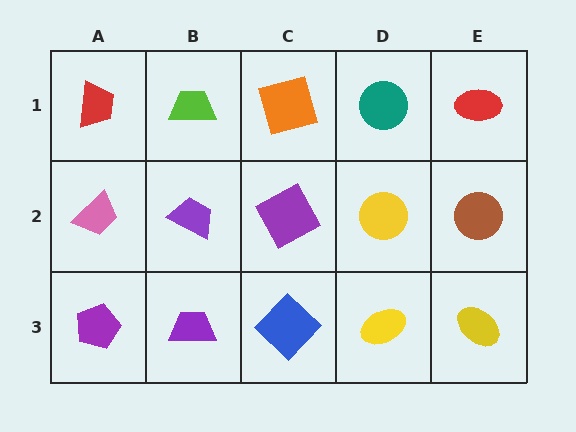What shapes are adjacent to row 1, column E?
A brown circle (row 2, column E), a teal circle (row 1, column D).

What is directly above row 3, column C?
A purple square.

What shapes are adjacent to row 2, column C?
An orange square (row 1, column C), a blue diamond (row 3, column C), a purple trapezoid (row 2, column B), a yellow circle (row 2, column D).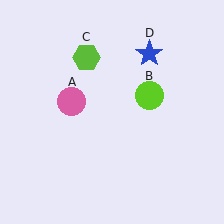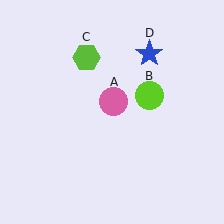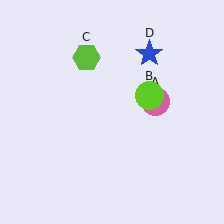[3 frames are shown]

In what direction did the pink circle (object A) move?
The pink circle (object A) moved right.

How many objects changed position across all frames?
1 object changed position: pink circle (object A).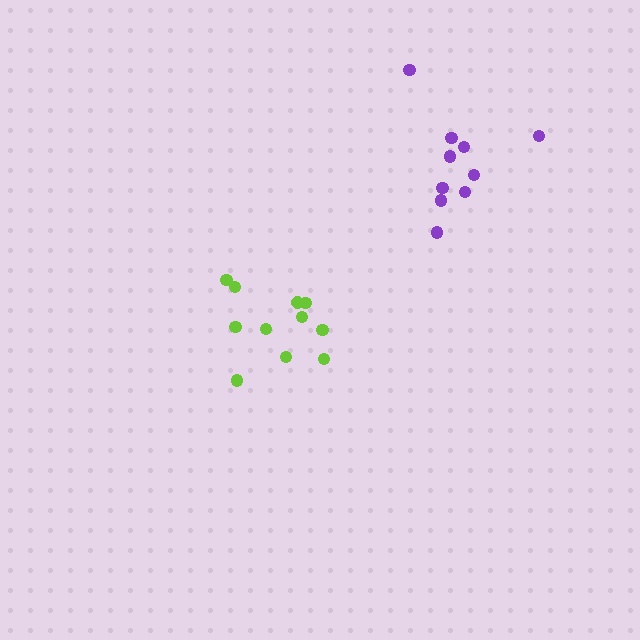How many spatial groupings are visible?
There are 2 spatial groupings.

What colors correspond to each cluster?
The clusters are colored: lime, purple.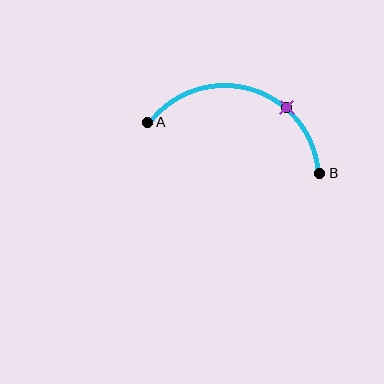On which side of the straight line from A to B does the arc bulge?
The arc bulges above the straight line connecting A and B.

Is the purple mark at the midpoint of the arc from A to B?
No. The purple mark lies on the arc but is closer to endpoint B. The arc midpoint would be at the point on the curve equidistant along the arc from both A and B.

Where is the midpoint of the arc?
The arc midpoint is the point on the curve farthest from the straight line joining A and B. It sits above that line.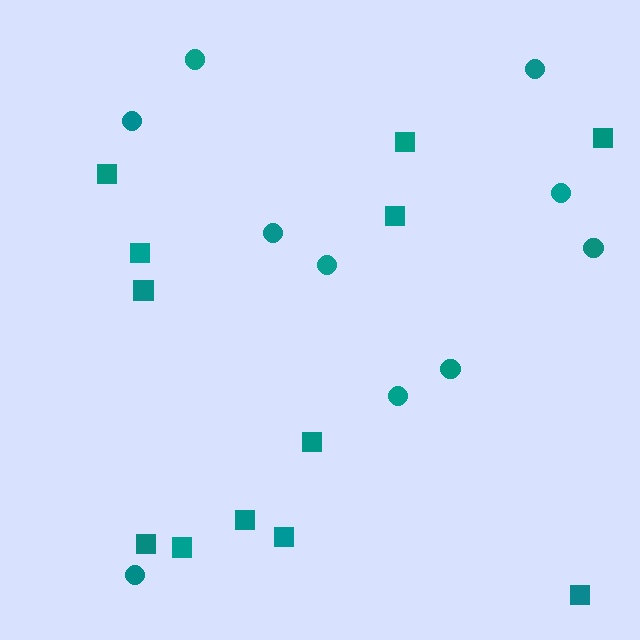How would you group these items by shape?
There are 2 groups: one group of circles (10) and one group of squares (12).